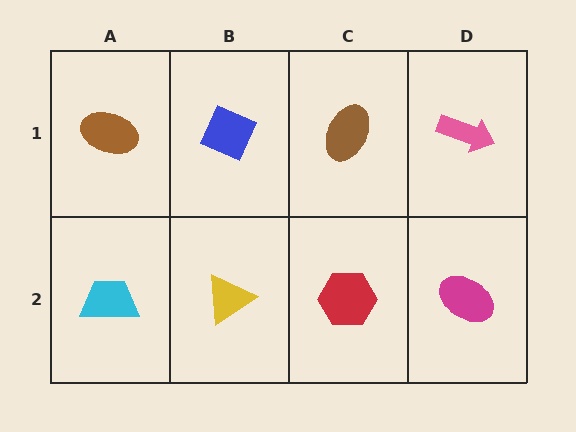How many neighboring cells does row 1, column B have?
3.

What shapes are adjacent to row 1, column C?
A red hexagon (row 2, column C), a blue diamond (row 1, column B), a pink arrow (row 1, column D).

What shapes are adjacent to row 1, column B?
A yellow triangle (row 2, column B), a brown ellipse (row 1, column A), a brown ellipse (row 1, column C).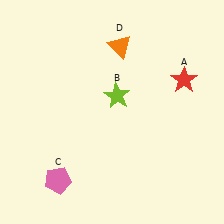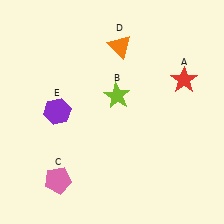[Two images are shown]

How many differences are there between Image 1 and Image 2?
There is 1 difference between the two images.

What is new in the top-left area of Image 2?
A purple hexagon (E) was added in the top-left area of Image 2.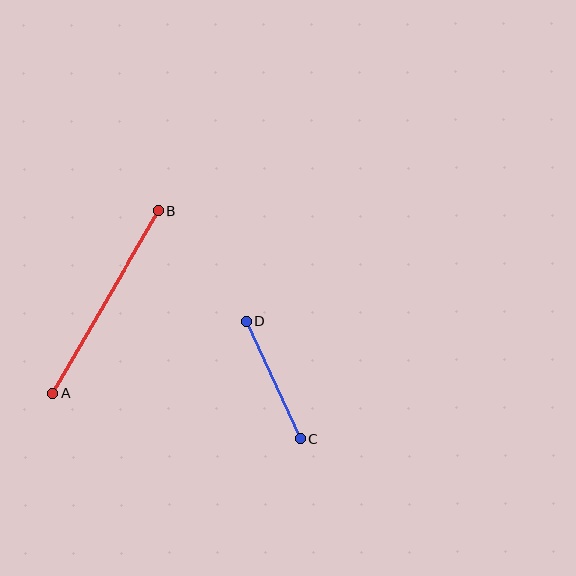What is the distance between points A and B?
The distance is approximately 210 pixels.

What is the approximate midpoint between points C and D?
The midpoint is at approximately (273, 380) pixels.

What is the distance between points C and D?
The distance is approximately 129 pixels.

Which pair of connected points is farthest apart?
Points A and B are farthest apart.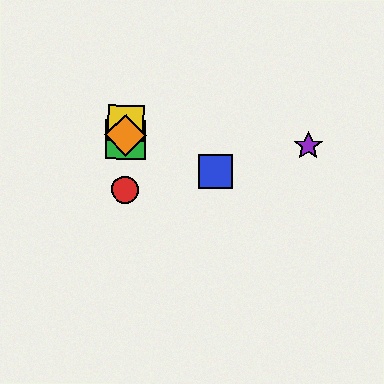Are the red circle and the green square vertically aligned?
Yes, both are at x≈125.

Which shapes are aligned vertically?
The red circle, the green square, the yellow square, the orange diamond are aligned vertically.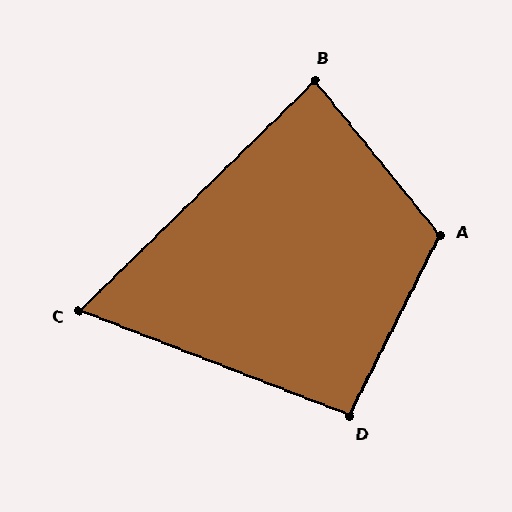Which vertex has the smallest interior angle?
C, at approximately 65 degrees.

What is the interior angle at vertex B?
Approximately 85 degrees (acute).